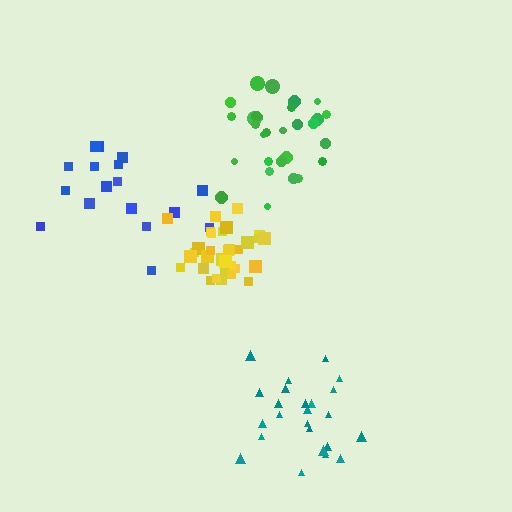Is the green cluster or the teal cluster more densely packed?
Green.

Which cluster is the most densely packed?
Yellow.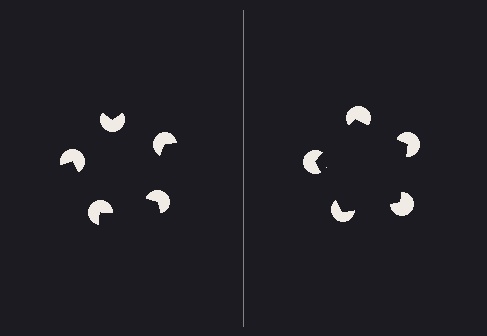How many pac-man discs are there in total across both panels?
10 — 5 on each side.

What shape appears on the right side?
An illusory pentagon.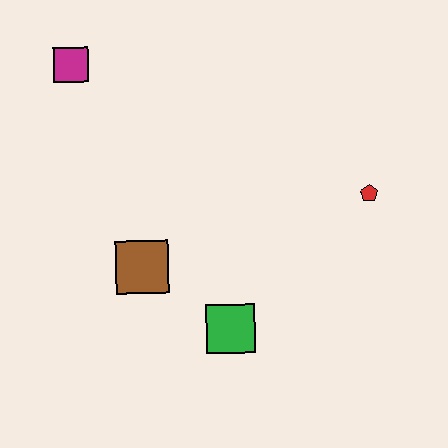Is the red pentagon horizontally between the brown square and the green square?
No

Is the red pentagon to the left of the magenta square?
No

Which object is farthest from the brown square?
The red pentagon is farthest from the brown square.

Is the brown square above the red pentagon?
No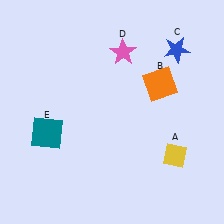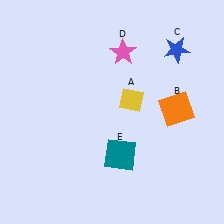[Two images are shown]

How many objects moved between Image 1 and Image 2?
3 objects moved between the two images.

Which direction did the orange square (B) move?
The orange square (B) moved down.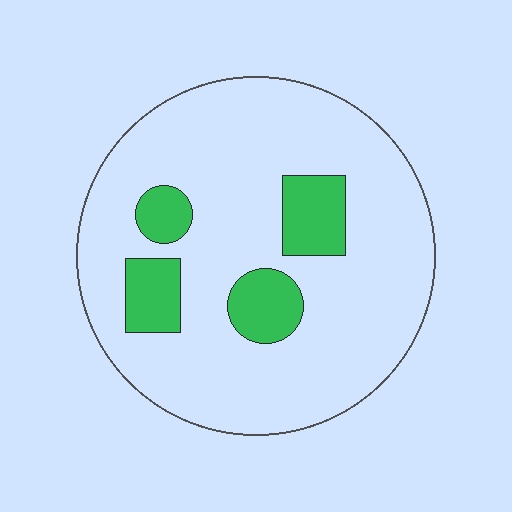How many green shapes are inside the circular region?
4.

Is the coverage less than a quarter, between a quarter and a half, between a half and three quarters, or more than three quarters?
Less than a quarter.